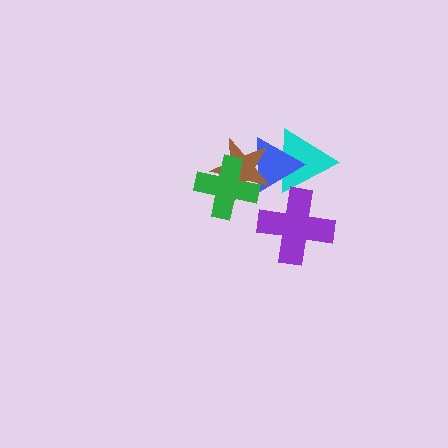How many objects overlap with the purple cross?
1 object overlaps with the purple cross.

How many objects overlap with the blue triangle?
3 objects overlap with the blue triangle.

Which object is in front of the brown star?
The green cross is in front of the brown star.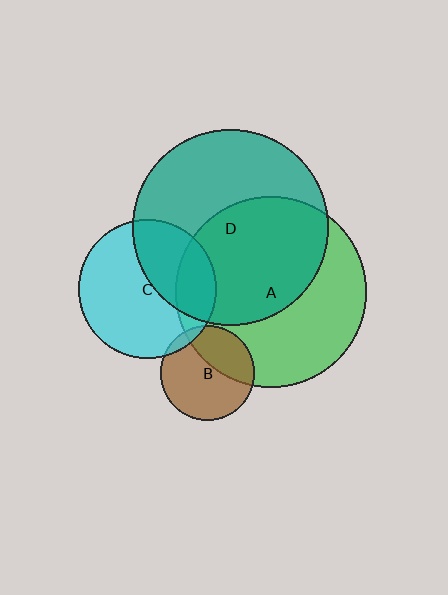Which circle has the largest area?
Circle D (teal).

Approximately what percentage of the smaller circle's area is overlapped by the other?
Approximately 20%.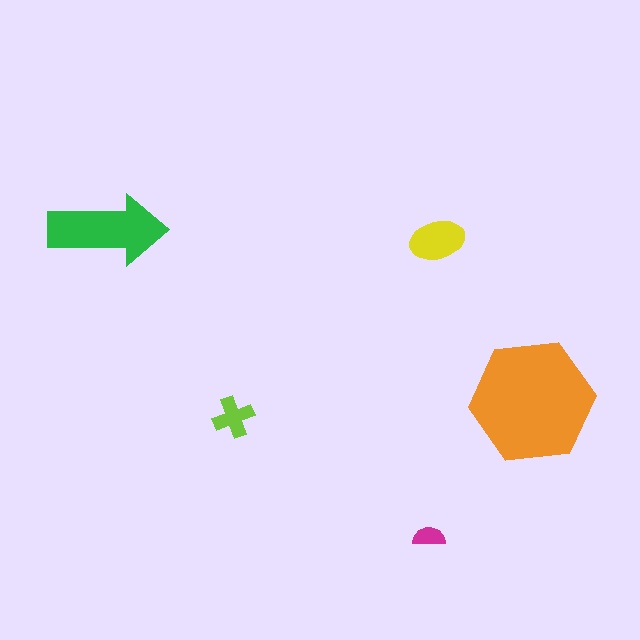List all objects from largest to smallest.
The orange hexagon, the green arrow, the yellow ellipse, the lime cross, the magenta semicircle.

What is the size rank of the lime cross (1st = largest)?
4th.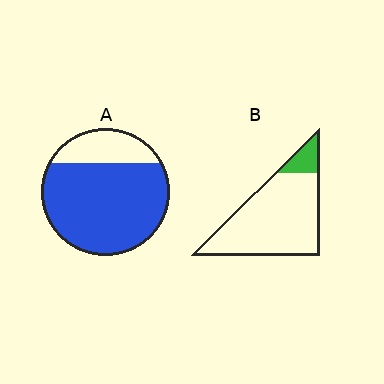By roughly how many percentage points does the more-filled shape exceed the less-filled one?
By roughly 65 percentage points (A over B).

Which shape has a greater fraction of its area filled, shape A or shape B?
Shape A.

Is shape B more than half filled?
No.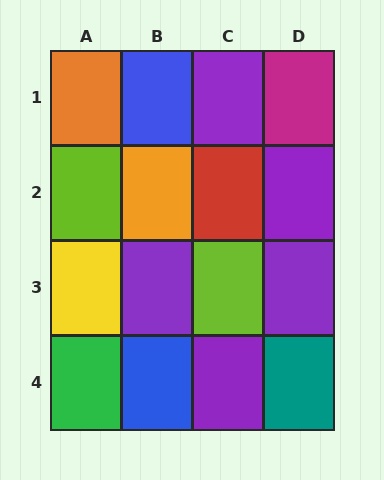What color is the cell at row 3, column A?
Yellow.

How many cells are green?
1 cell is green.